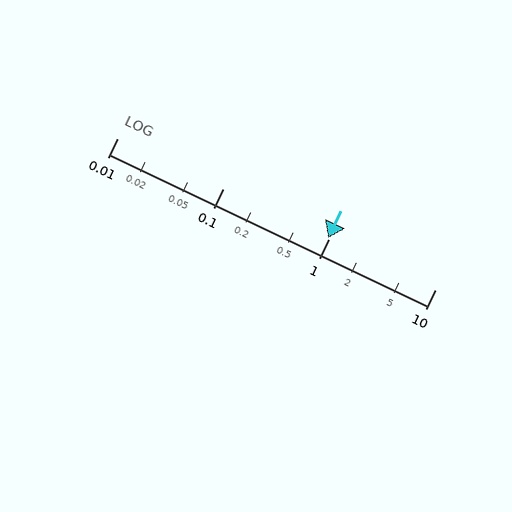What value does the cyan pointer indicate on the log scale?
The pointer indicates approximately 0.97.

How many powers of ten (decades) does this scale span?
The scale spans 3 decades, from 0.01 to 10.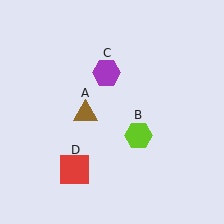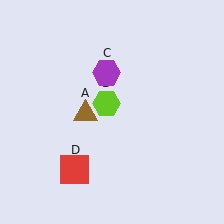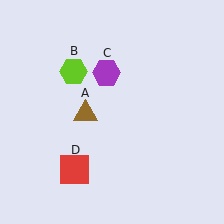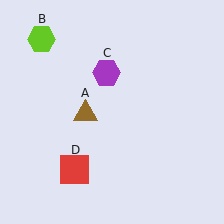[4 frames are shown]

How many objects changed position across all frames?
1 object changed position: lime hexagon (object B).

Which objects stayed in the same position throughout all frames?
Brown triangle (object A) and purple hexagon (object C) and red square (object D) remained stationary.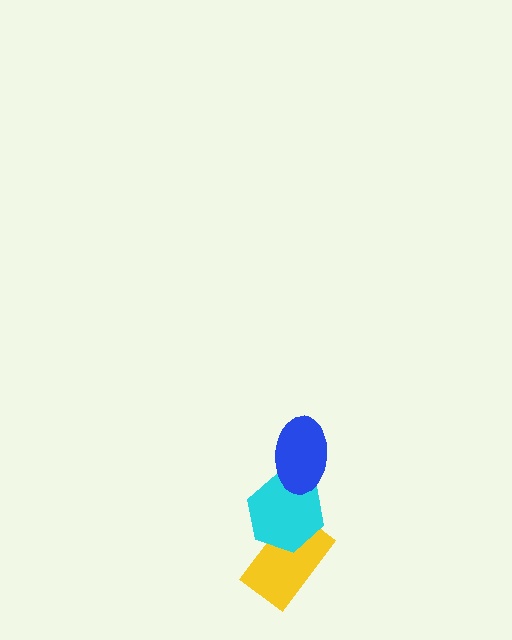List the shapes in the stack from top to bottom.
From top to bottom: the blue ellipse, the cyan hexagon, the yellow rectangle.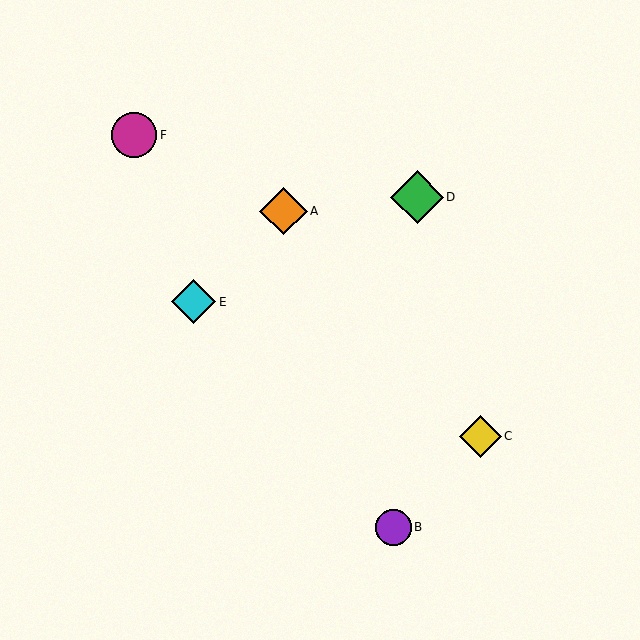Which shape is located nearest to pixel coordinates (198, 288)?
The cyan diamond (labeled E) at (193, 302) is nearest to that location.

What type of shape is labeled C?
Shape C is a yellow diamond.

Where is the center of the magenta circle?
The center of the magenta circle is at (134, 135).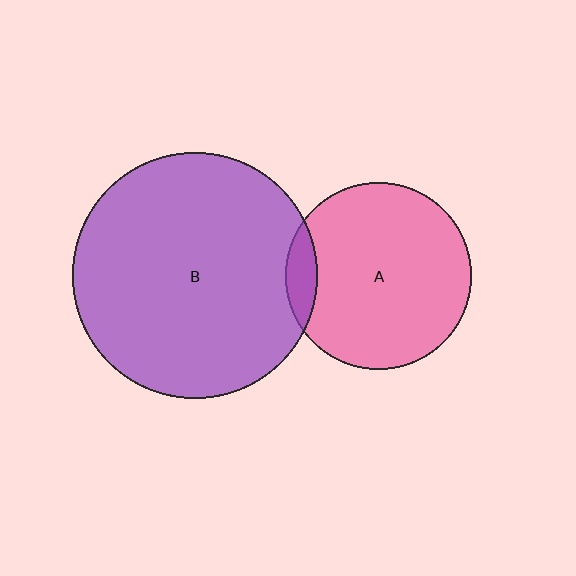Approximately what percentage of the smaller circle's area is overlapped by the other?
Approximately 10%.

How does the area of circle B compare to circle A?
Approximately 1.7 times.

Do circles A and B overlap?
Yes.